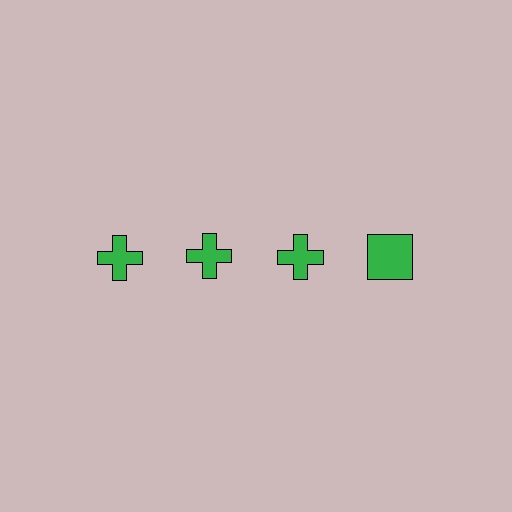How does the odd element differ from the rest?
It has a different shape: square instead of cross.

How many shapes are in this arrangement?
There are 4 shapes arranged in a grid pattern.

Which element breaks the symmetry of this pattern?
The green square in the top row, second from right column breaks the symmetry. All other shapes are green crosses.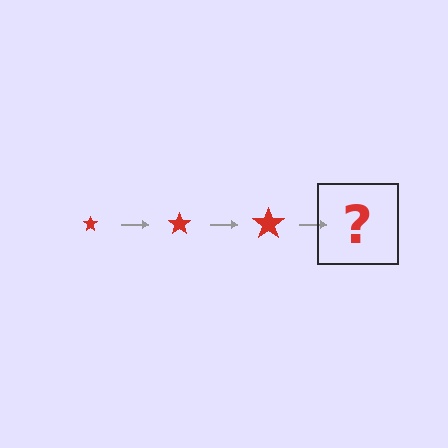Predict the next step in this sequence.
The next step is a red star, larger than the previous one.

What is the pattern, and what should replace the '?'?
The pattern is that the star gets progressively larger each step. The '?' should be a red star, larger than the previous one.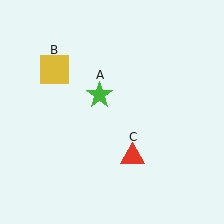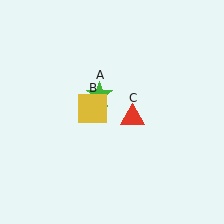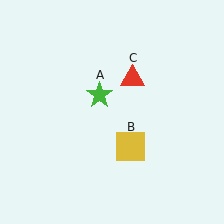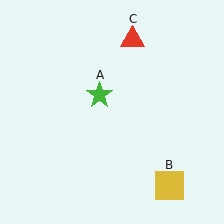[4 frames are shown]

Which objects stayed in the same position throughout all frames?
Green star (object A) remained stationary.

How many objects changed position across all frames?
2 objects changed position: yellow square (object B), red triangle (object C).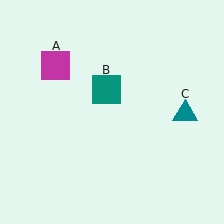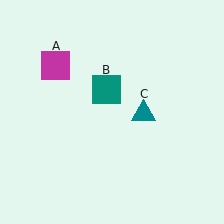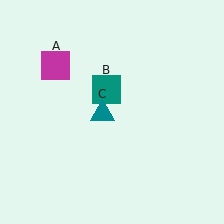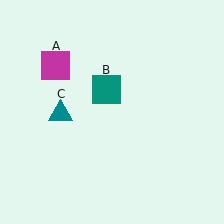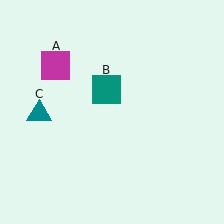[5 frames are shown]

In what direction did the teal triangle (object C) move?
The teal triangle (object C) moved left.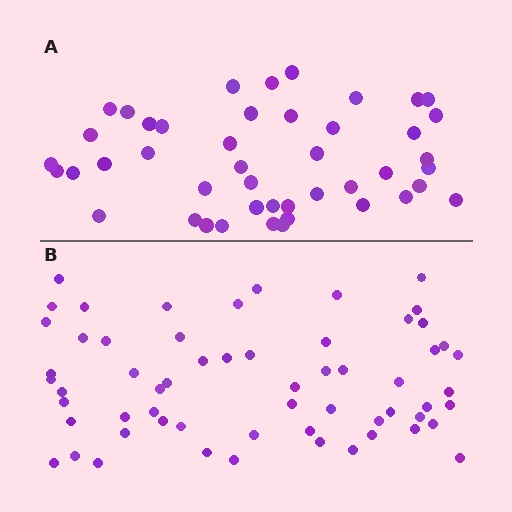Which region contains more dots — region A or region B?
Region B (the bottom region) has more dots.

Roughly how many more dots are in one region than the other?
Region B has approximately 15 more dots than region A.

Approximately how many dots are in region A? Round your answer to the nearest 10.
About 40 dots. (The exact count is 45, which rounds to 40.)